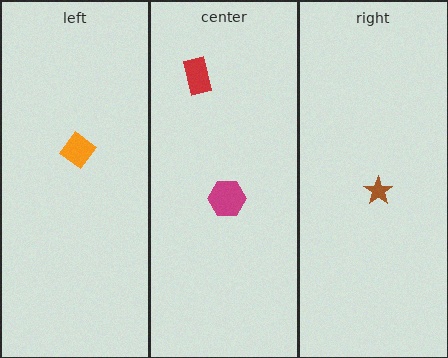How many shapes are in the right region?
1.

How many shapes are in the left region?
1.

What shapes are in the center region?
The magenta hexagon, the red rectangle.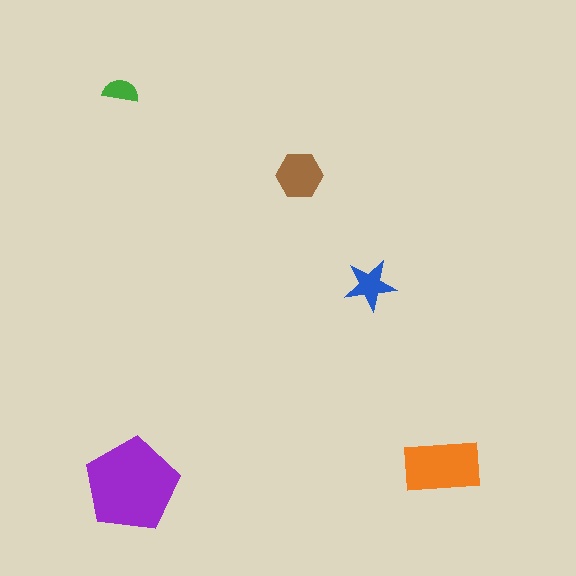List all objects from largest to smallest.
The purple pentagon, the orange rectangle, the brown hexagon, the blue star, the green semicircle.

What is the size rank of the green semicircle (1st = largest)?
5th.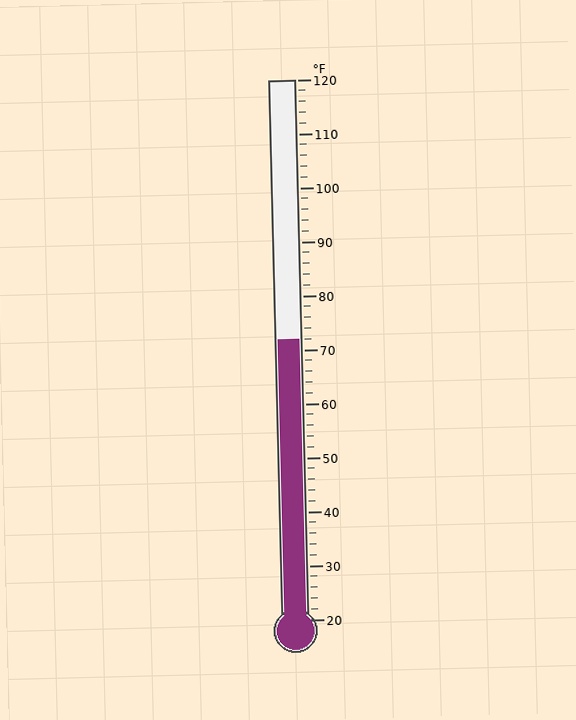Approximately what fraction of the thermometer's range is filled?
The thermometer is filled to approximately 50% of its range.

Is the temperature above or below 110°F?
The temperature is below 110°F.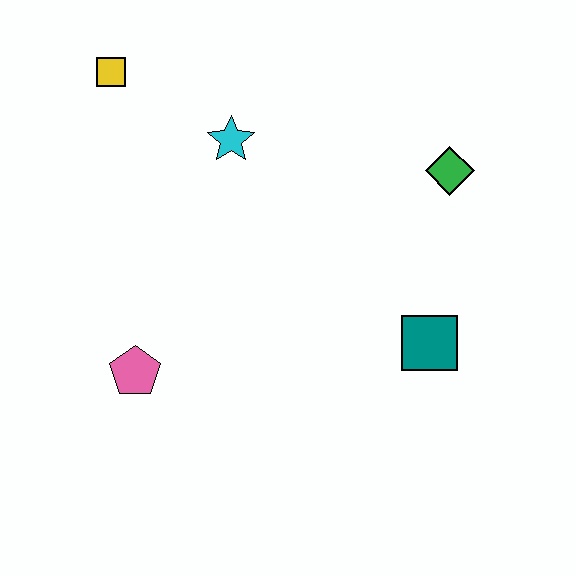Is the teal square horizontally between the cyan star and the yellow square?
No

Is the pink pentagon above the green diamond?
No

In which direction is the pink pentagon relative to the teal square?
The pink pentagon is to the left of the teal square.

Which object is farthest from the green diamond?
The pink pentagon is farthest from the green diamond.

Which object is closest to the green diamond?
The teal square is closest to the green diamond.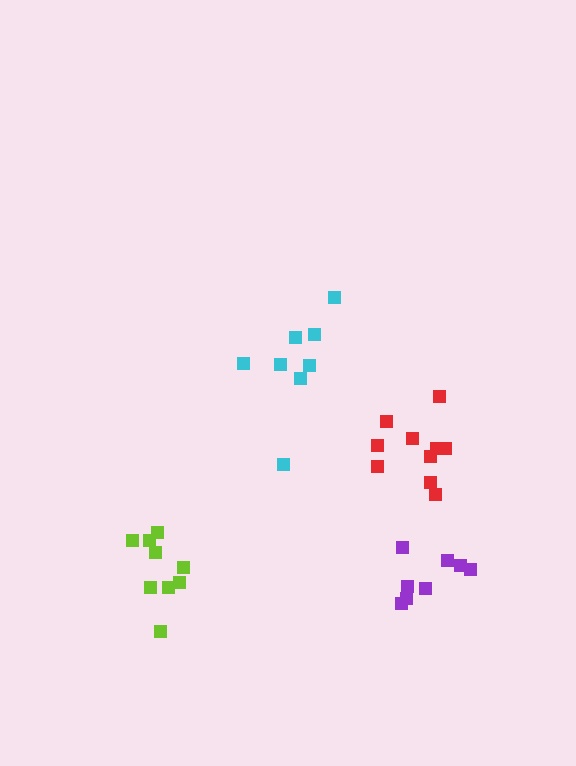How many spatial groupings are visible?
There are 4 spatial groupings.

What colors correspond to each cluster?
The clusters are colored: purple, cyan, lime, red.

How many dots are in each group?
Group 1: 8 dots, Group 2: 8 dots, Group 3: 9 dots, Group 4: 10 dots (35 total).